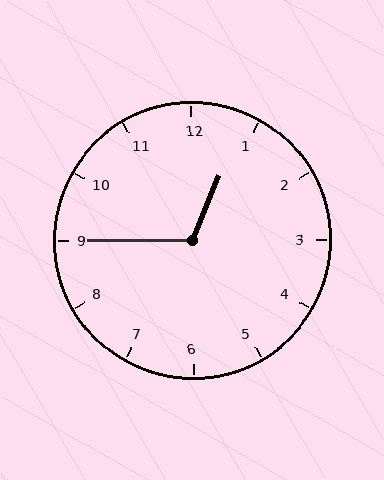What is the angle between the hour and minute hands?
Approximately 112 degrees.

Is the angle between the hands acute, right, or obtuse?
It is obtuse.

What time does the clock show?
12:45.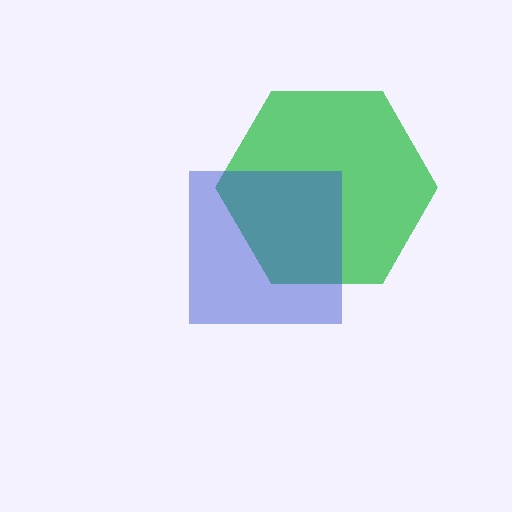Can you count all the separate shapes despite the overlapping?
Yes, there are 2 separate shapes.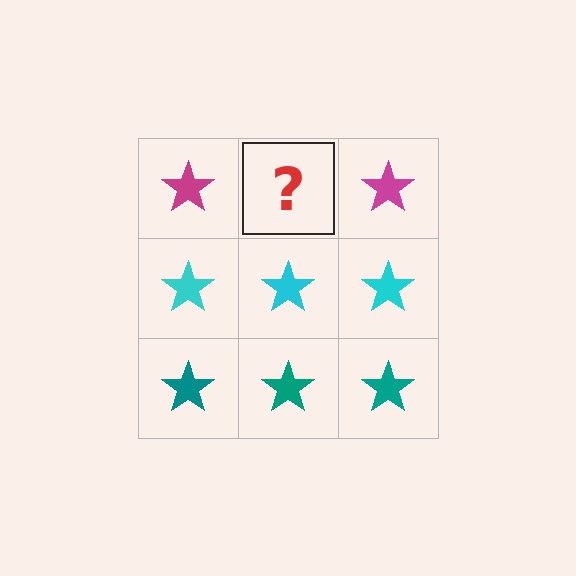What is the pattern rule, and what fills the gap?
The rule is that each row has a consistent color. The gap should be filled with a magenta star.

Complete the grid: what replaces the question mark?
The question mark should be replaced with a magenta star.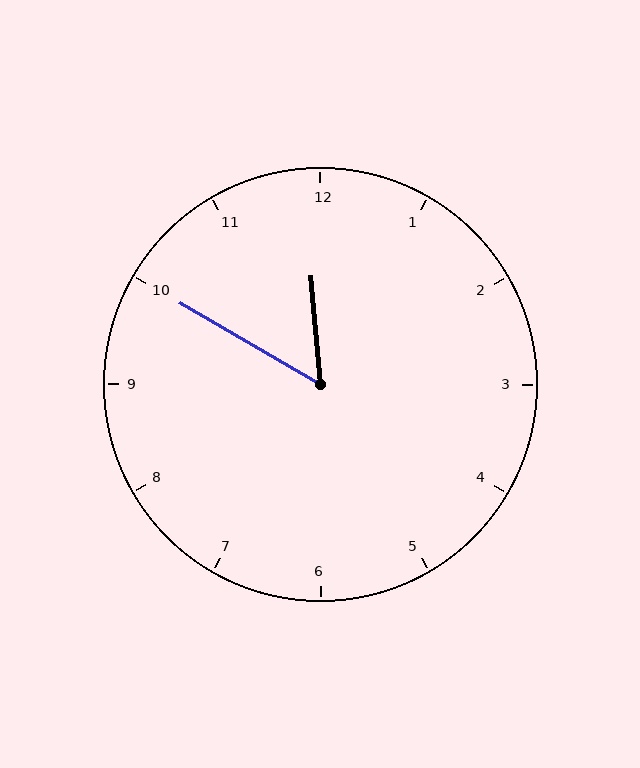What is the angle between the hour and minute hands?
Approximately 55 degrees.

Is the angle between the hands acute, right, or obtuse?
It is acute.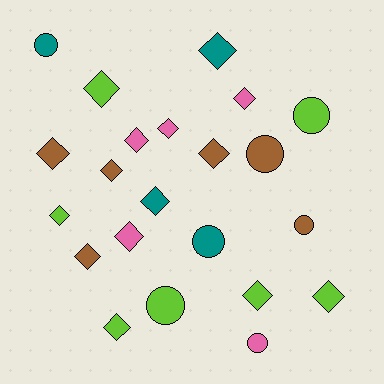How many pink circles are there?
There is 1 pink circle.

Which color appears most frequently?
Lime, with 7 objects.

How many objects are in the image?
There are 22 objects.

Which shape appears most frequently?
Diamond, with 15 objects.